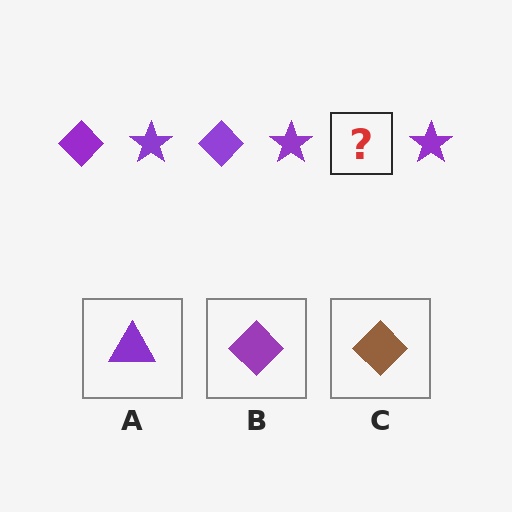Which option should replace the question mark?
Option B.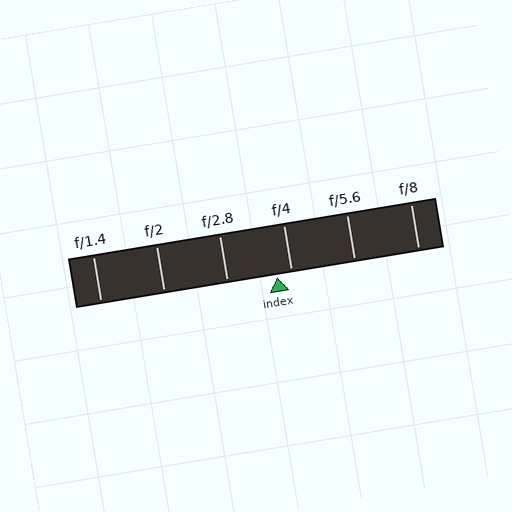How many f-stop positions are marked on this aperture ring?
There are 6 f-stop positions marked.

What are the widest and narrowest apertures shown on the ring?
The widest aperture shown is f/1.4 and the narrowest is f/8.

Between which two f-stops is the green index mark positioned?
The index mark is between f/2.8 and f/4.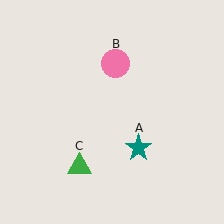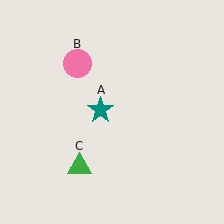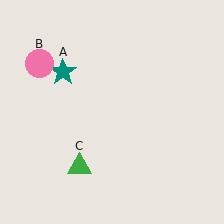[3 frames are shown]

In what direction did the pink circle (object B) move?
The pink circle (object B) moved left.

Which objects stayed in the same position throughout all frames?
Green triangle (object C) remained stationary.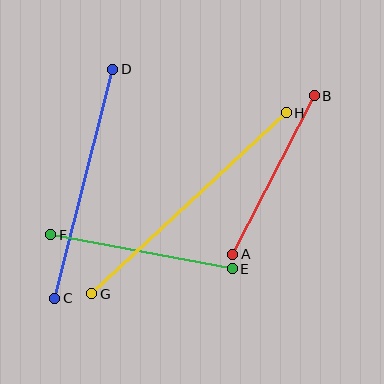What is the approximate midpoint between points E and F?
The midpoint is at approximately (142, 252) pixels.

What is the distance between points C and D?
The distance is approximately 236 pixels.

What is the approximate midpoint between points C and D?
The midpoint is at approximately (84, 184) pixels.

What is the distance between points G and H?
The distance is approximately 266 pixels.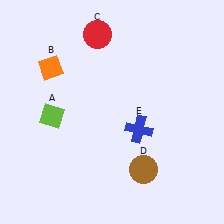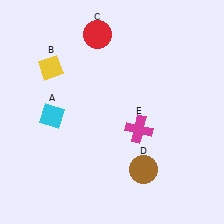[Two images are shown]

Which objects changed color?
A changed from lime to cyan. B changed from orange to yellow. E changed from blue to magenta.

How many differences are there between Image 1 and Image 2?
There are 3 differences between the two images.